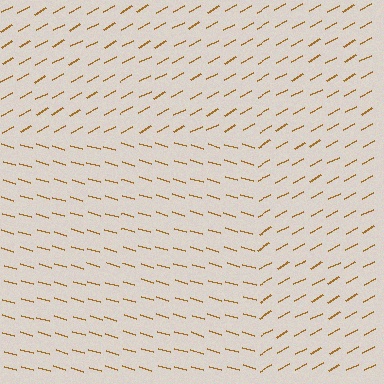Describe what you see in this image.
The image is filled with small brown line segments. A rectangle region in the image has lines oriented differently from the surrounding lines, creating a visible texture boundary.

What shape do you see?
I see a rectangle.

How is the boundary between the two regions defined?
The boundary is defined purely by a change in line orientation (approximately 45 degrees difference). All lines are the same color and thickness.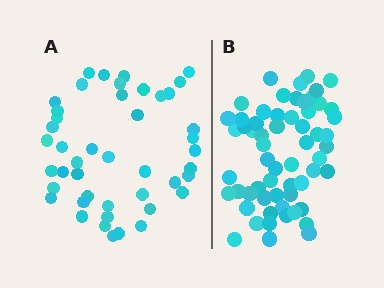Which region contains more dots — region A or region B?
Region B (the right region) has more dots.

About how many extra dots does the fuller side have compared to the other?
Region B has approximately 15 more dots than region A.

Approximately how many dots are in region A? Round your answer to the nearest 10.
About 40 dots. (The exact count is 45, which rounds to 40.)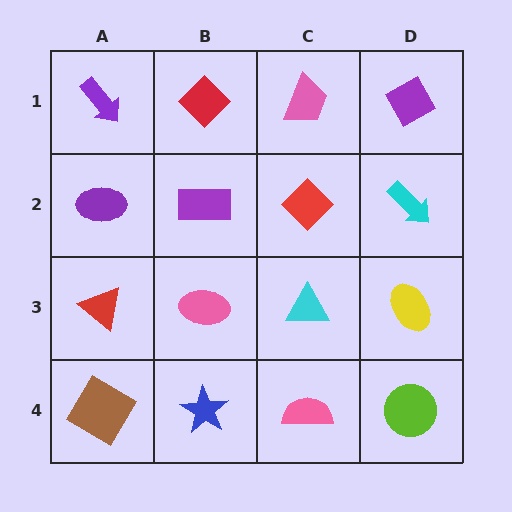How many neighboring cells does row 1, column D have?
2.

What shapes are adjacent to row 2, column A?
A purple arrow (row 1, column A), a red triangle (row 3, column A), a purple rectangle (row 2, column B).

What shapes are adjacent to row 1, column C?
A red diamond (row 2, column C), a red diamond (row 1, column B), a purple diamond (row 1, column D).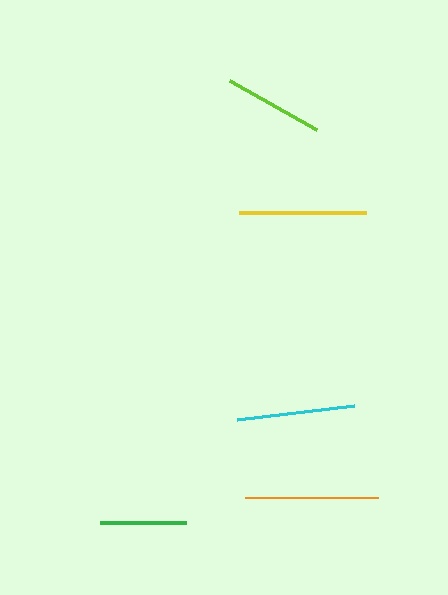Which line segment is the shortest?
The green line is the shortest at approximately 86 pixels.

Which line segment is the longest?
The orange line is the longest at approximately 133 pixels.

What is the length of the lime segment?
The lime segment is approximately 101 pixels long.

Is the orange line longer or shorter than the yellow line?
The orange line is longer than the yellow line.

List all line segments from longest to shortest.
From longest to shortest: orange, yellow, cyan, lime, green.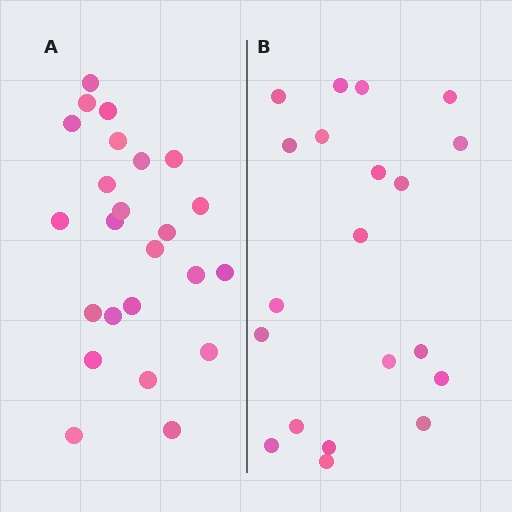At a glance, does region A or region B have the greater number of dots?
Region A (the left region) has more dots.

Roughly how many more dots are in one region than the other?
Region A has about 4 more dots than region B.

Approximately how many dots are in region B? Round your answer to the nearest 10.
About 20 dots.